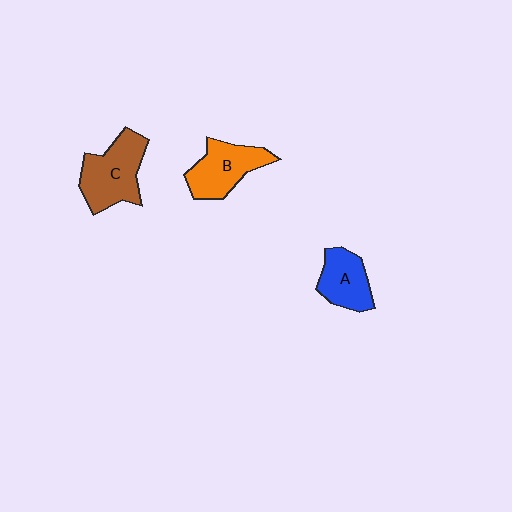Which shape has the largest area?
Shape C (brown).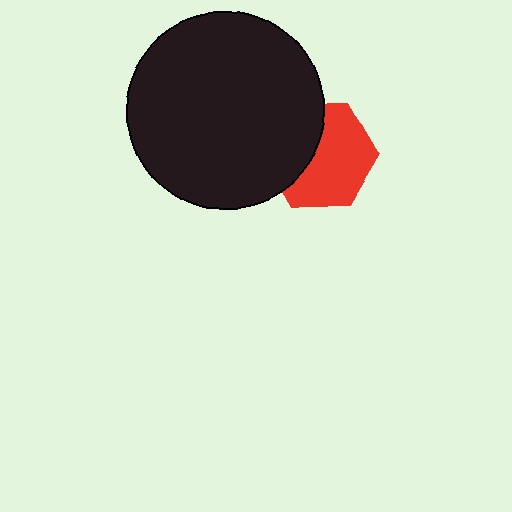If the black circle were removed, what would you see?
You would see the complete red hexagon.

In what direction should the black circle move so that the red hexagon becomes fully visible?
The black circle should move left. That is the shortest direction to clear the overlap and leave the red hexagon fully visible.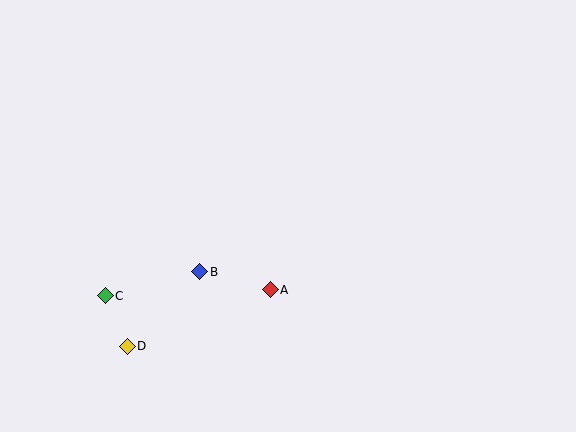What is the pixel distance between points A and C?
The distance between A and C is 165 pixels.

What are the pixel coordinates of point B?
Point B is at (200, 272).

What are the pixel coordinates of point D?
Point D is at (127, 346).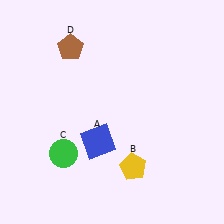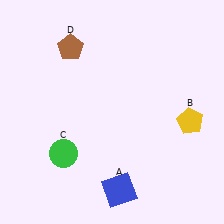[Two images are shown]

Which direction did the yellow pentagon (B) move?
The yellow pentagon (B) moved right.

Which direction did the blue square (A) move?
The blue square (A) moved down.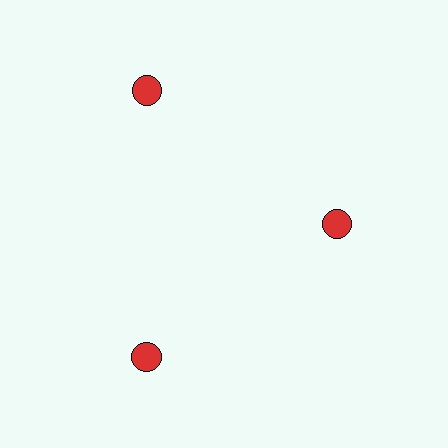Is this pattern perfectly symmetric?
No. The 3 red circles are arranged in a ring, but one element near the 3 o'clock position is pulled inward toward the center, breaking the 3-fold rotational symmetry.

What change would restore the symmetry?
The symmetry would be restored by moving it outward, back onto the ring so that all 3 circles sit at equal angles and equal distance from the center.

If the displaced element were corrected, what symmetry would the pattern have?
It would have 3-fold rotational symmetry — the pattern would map onto itself every 120 degrees.